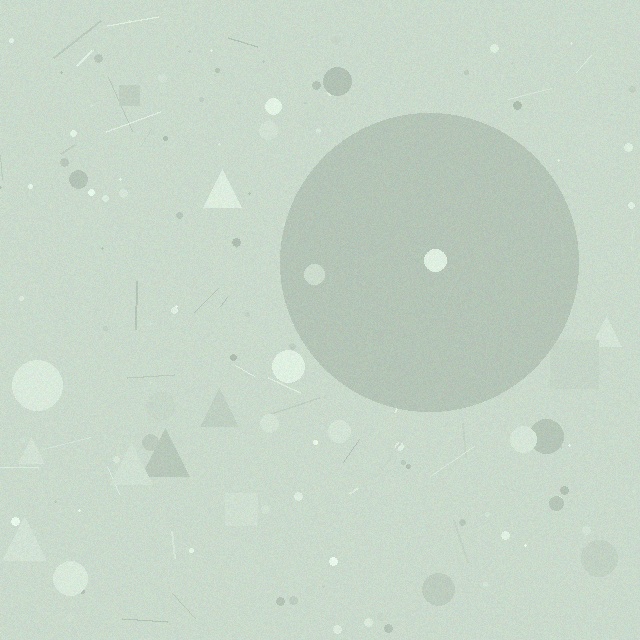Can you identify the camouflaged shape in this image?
The camouflaged shape is a circle.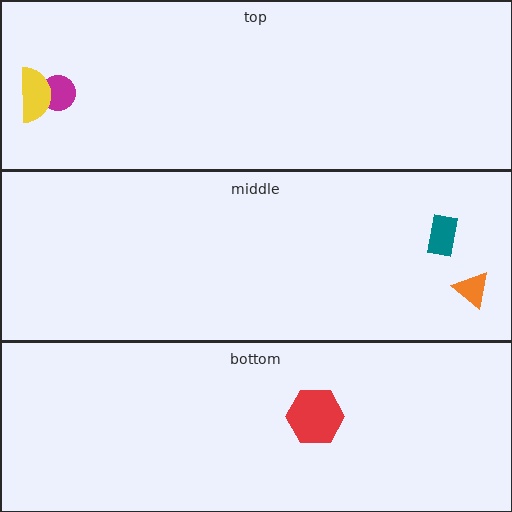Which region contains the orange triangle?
The middle region.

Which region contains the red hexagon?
The bottom region.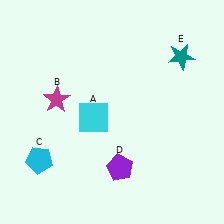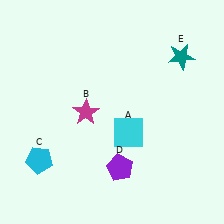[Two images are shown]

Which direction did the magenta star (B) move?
The magenta star (B) moved right.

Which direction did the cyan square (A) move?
The cyan square (A) moved right.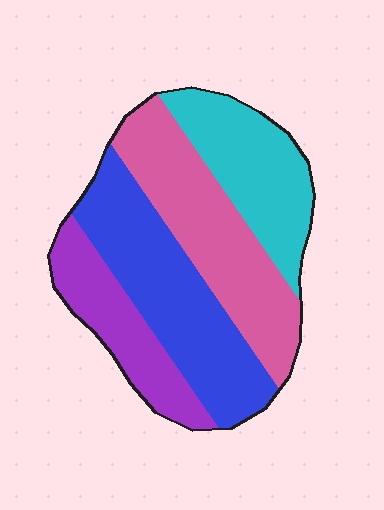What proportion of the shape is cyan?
Cyan covers roughly 20% of the shape.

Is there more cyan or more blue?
Blue.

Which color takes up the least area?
Purple, at roughly 15%.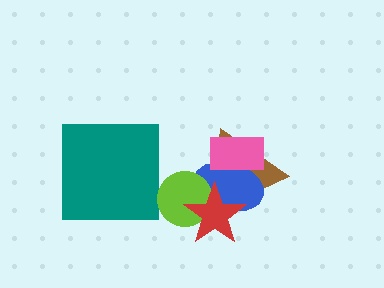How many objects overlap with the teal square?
0 objects overlap with the teal square.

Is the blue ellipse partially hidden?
Yes, it is partially covered by another shape.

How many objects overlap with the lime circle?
3 objects overlap with the lime circle.